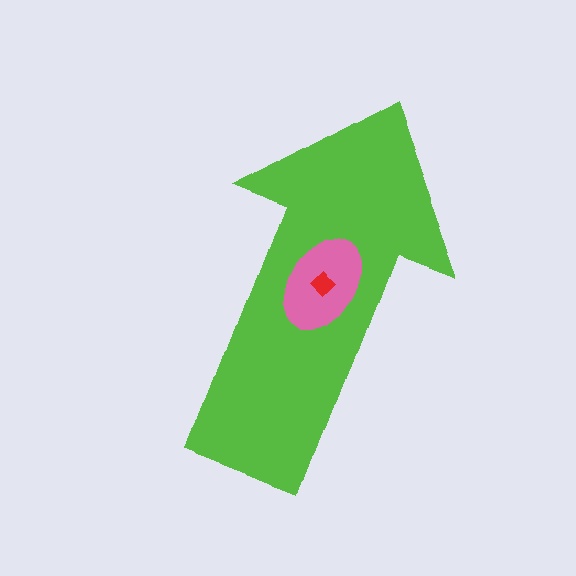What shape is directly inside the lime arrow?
The pink ellipse.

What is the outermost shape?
The lime arrow.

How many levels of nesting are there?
3.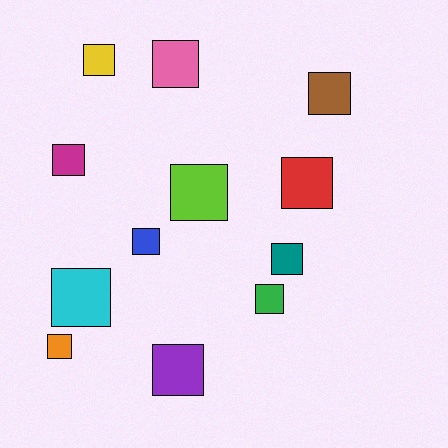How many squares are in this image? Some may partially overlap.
There are 12 squares.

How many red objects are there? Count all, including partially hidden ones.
There is 1 red object.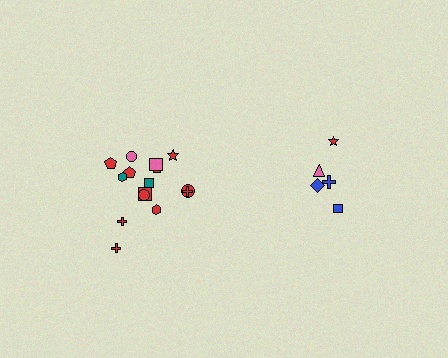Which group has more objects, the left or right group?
The left group.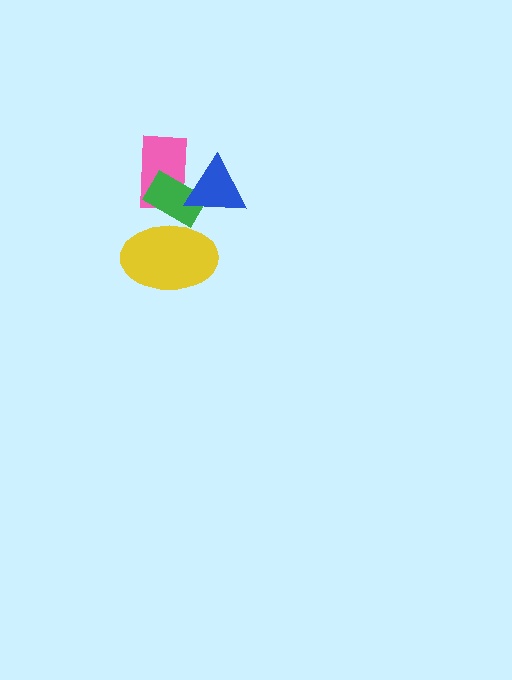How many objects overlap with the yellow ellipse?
1 object overlaps with the yellow ellipse.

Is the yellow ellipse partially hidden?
No, no other shape covers it.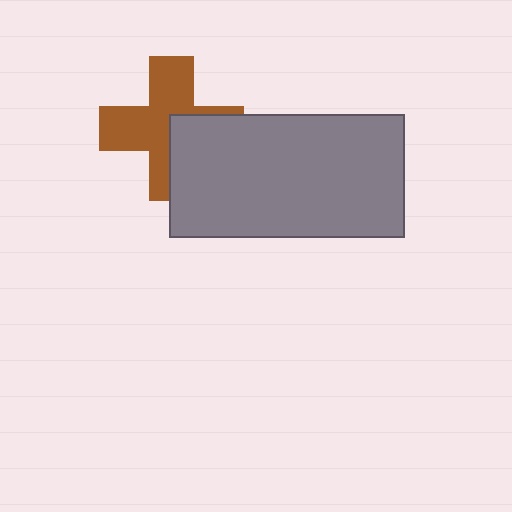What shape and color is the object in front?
The object in front is a gray rectangle.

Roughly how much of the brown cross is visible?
About half of it is visible (roughly 64%).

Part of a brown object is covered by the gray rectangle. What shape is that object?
It is a cross.